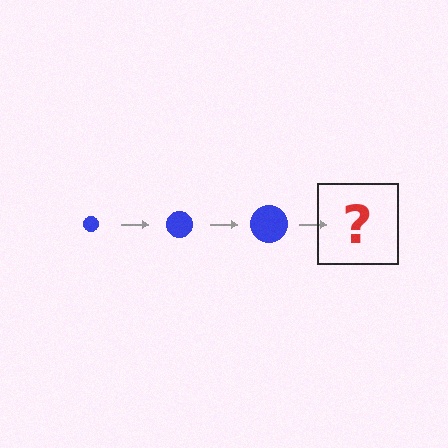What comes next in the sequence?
The next element should be a blue circle, larger than the previous one.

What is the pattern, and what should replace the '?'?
The pattern is that the circle gets progressively larger each step. The '?' should be a blue circle, larger than the previous one.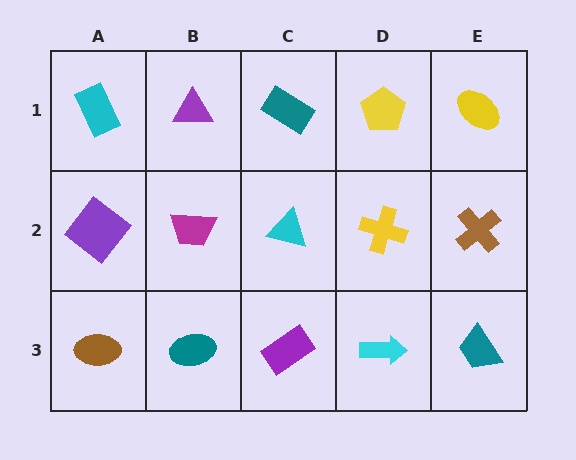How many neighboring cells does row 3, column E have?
2.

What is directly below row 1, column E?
A brown cross.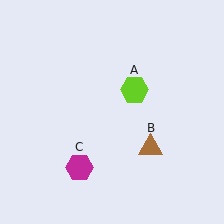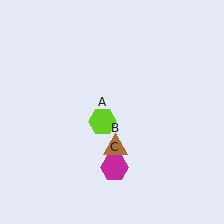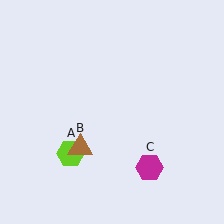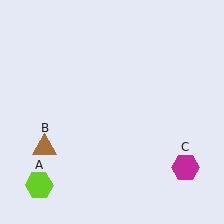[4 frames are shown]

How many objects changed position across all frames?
3 objects changed position: lime hexagon (object A), brown triangle (object B), magenta hexagon (object C).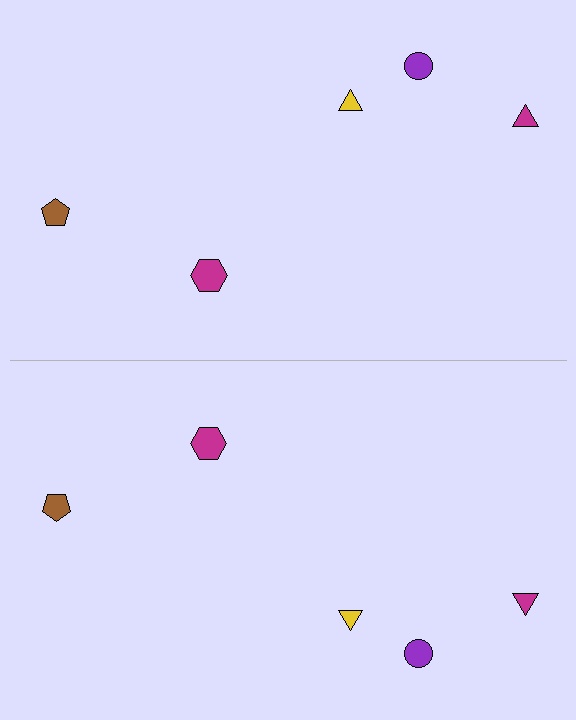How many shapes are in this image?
There are 10 shapes in this image.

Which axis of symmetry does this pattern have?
The pattern has a horizontal axis of symmetry running through the center of the image.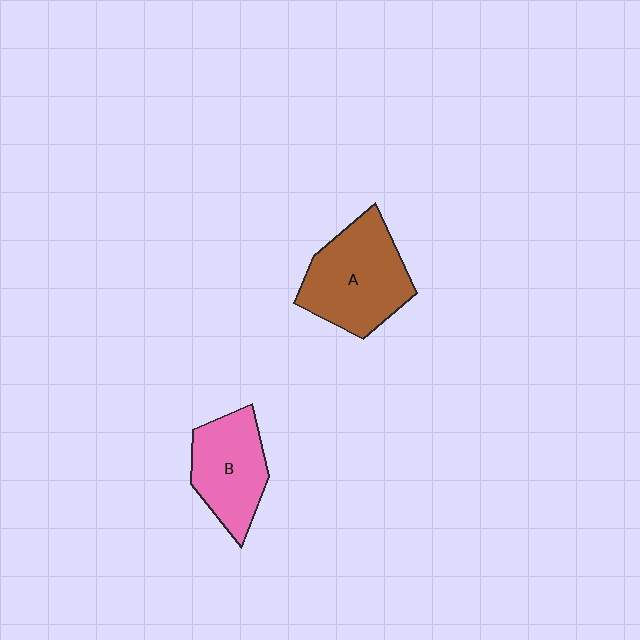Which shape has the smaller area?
Shape B (pink).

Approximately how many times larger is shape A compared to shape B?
Approximately 1.3 times.